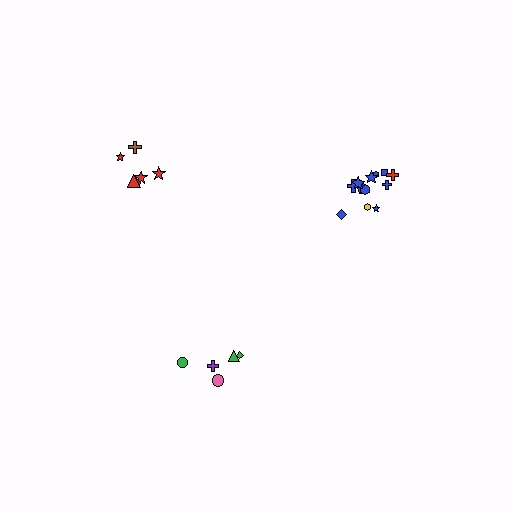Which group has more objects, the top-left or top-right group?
The top-right group.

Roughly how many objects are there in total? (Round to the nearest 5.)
Roughly 25 objects in total.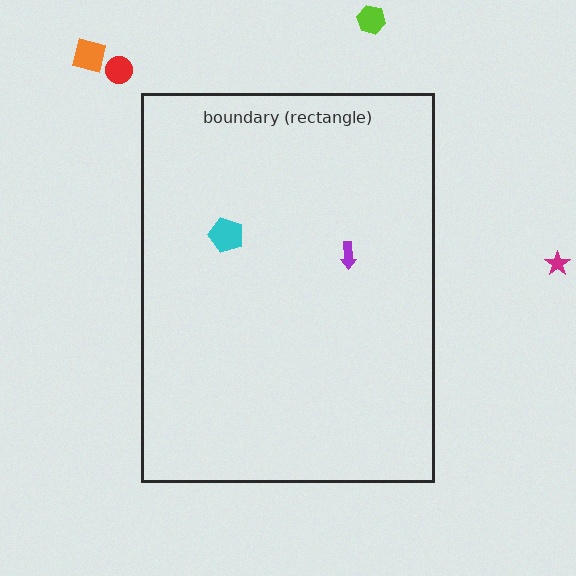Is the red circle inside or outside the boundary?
Outside.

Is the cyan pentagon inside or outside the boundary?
Inside.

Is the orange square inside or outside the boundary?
Outside.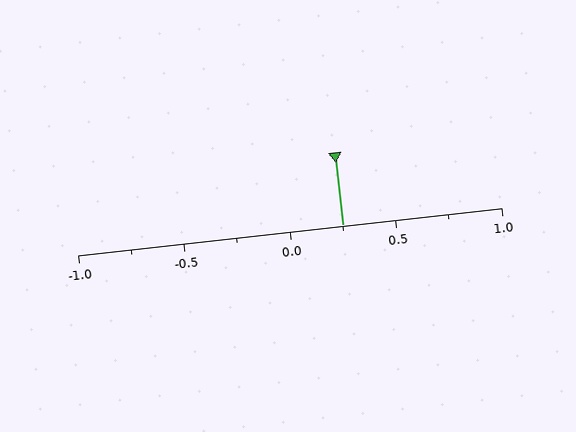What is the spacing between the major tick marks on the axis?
The major ticks are spaced 0.5 apart.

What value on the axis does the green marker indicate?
The marker indicates approximately 0.25.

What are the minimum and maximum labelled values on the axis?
The axis runs from -1.0 to 1.0.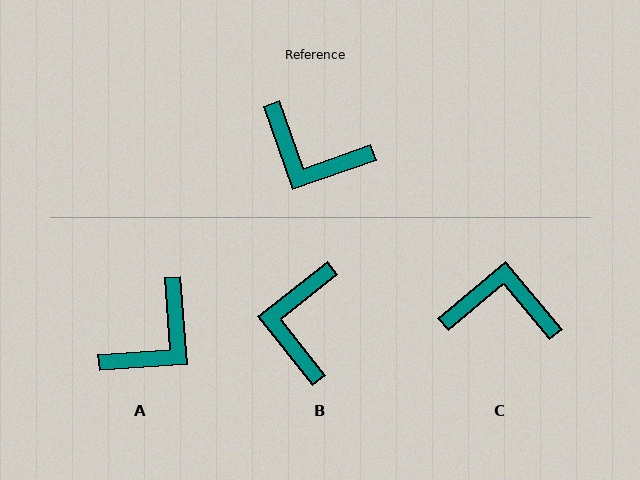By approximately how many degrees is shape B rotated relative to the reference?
Approximately 71 degrees clockwise.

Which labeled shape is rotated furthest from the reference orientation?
C, about 159 degrees away.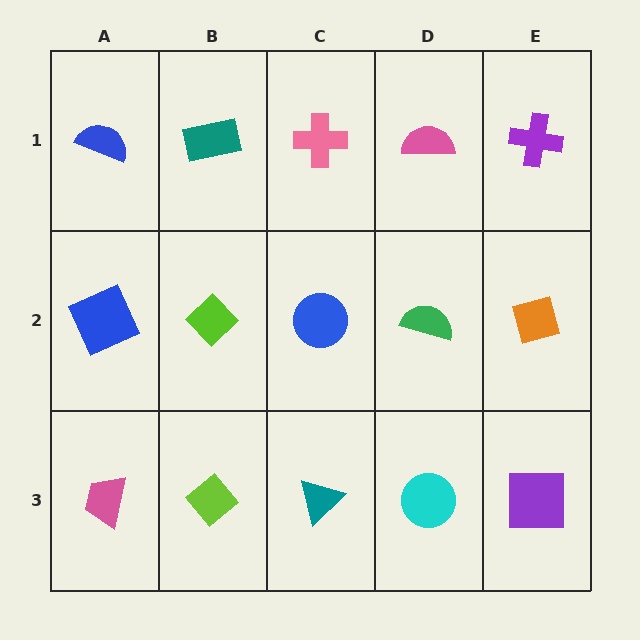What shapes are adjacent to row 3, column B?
A lime diamond (row 2, column B), a pink trapezoid (row 3, column A), a teal triangle (row 3, column C).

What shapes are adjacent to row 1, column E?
An orange diamond (row 2, column E), a pink semicircle (row 1, column D).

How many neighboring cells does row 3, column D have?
3.